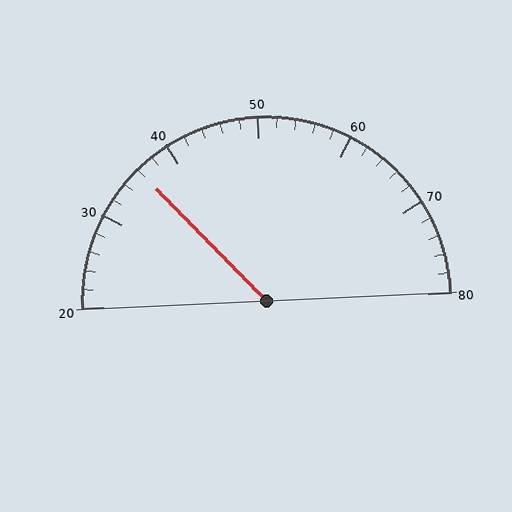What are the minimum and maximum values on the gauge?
The gauge ranges from 20 to 80.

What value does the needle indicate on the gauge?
The needle indicates approximately 36.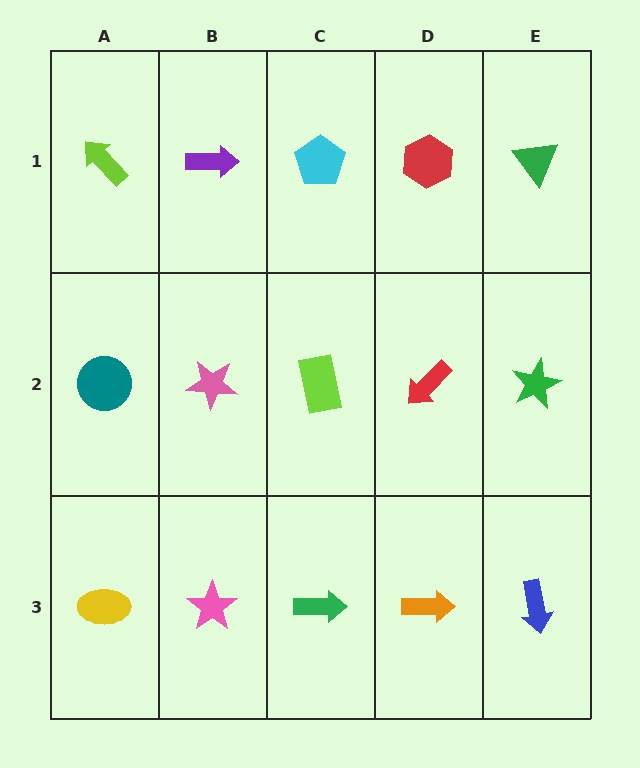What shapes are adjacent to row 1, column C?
A lime rectangle (row 2, column C), a purple arrow (row 1, column B), a red hexagon (row 1, column D).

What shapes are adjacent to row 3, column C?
A lime rectangle (row 2, column C), a pink star (row 3, column B), an orange arrow (row 3, column D).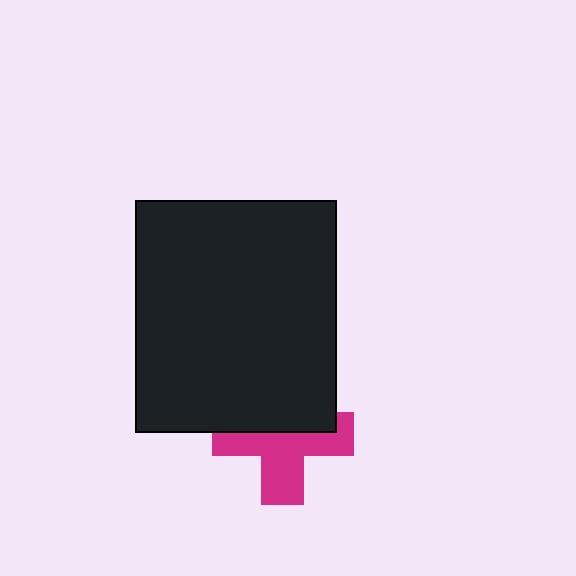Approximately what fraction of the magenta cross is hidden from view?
Roughly 46% of the magenta cross is hidden behind the black rectangle.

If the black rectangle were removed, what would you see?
You would see the complete magenta cross.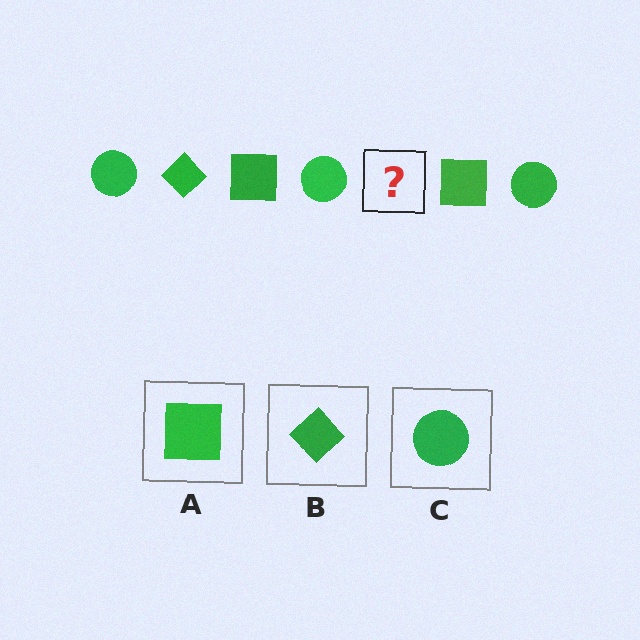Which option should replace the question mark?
Option B.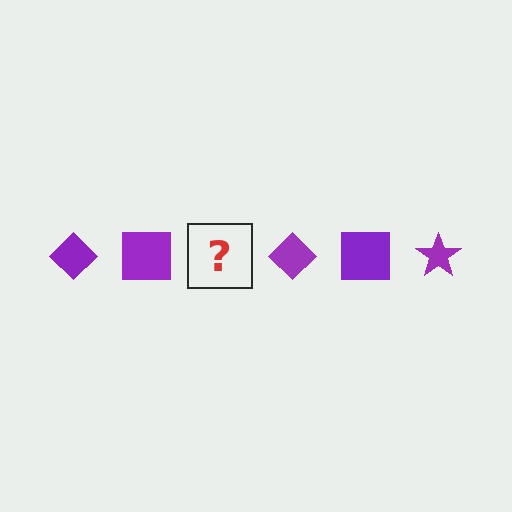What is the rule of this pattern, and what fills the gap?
The rule is that the pattern cycles through diamond, square, star shapes in purple. The gap should be filled with a purple star.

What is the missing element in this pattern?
The missing element is a purple star.